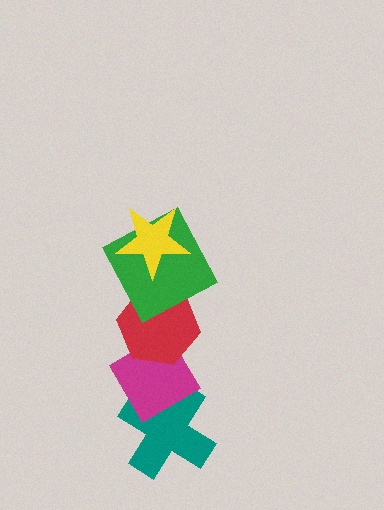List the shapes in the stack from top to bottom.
From top to bottom: the yellow star, the green square, the red hexagon, the magenta diamond, the teal cross.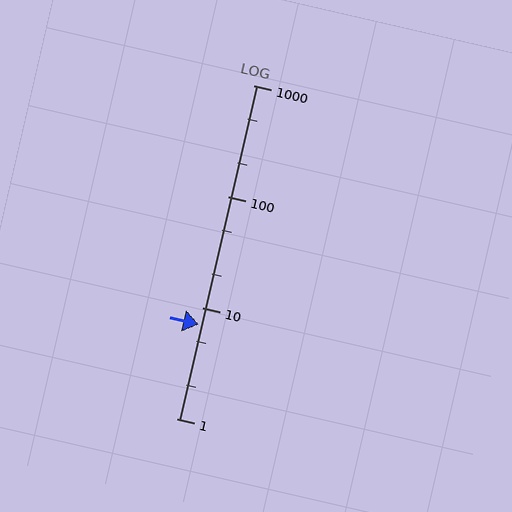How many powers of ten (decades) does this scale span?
The scale spans 3 decades, from 1 to 1000.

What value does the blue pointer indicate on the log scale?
The pointer indicates approximately 7.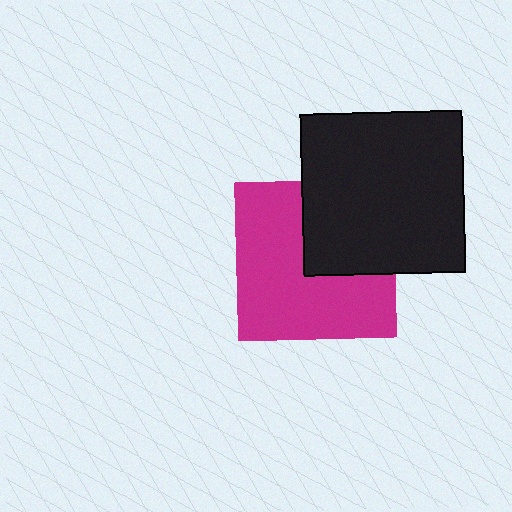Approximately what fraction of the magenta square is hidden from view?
Roughly 34% of the magenta square is hidden behind the black square.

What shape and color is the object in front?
The object in front is a black square.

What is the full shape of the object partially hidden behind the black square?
The partially hidden object is a magenta square.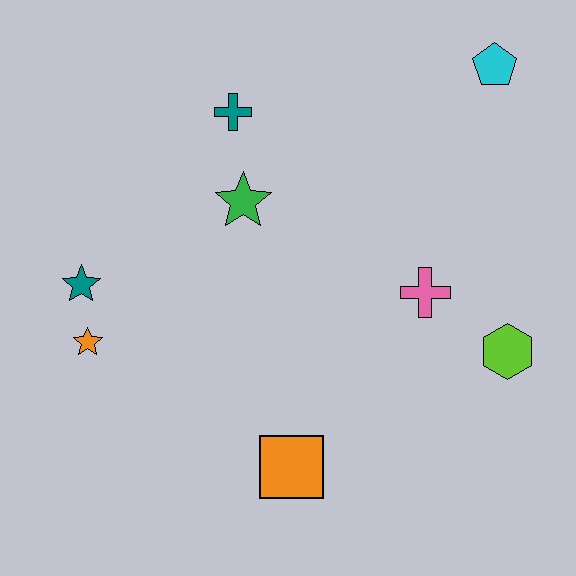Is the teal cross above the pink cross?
Yes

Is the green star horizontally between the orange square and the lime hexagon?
No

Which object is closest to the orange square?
The pink cross is closest to the orange square.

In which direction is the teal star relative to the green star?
The teal star is to the left of the green star.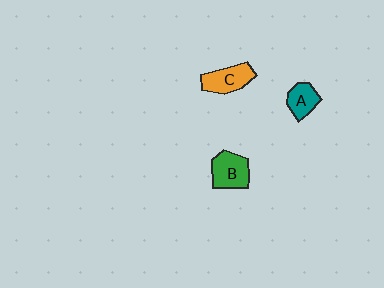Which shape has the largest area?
Shape B (green).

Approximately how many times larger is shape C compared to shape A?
Approximately 1.3 times.